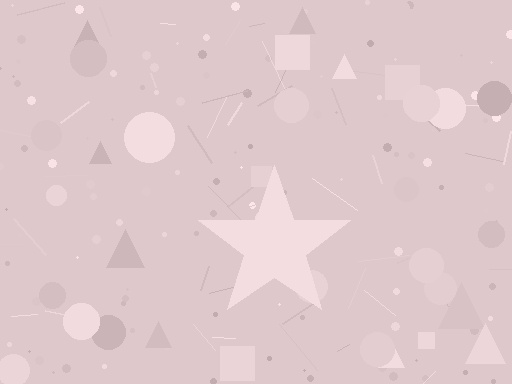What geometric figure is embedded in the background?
A star is embedded in the background.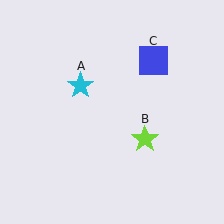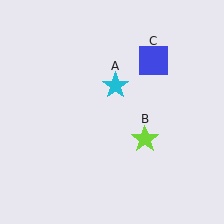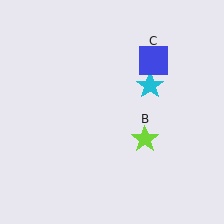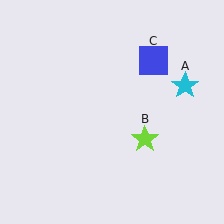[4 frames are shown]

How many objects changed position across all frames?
1 object changed position: cyan star (object A).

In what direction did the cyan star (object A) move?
The cyan star (object A) moved right.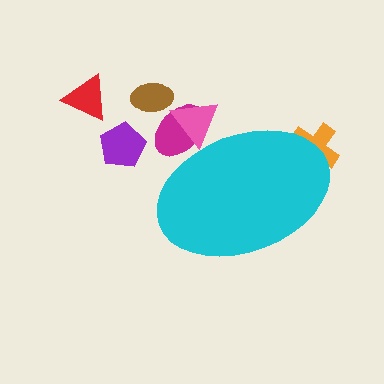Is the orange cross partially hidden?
Yes, the orange cross is partially hidden behind the cyan ellipse.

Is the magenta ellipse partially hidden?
Yes, the magenta ellipse is partially hidden behind the cyan ellipse.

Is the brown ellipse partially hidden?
No, the brown ellipse is fully visible.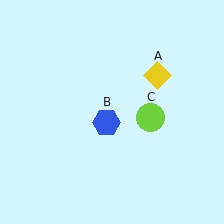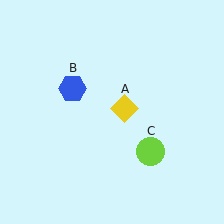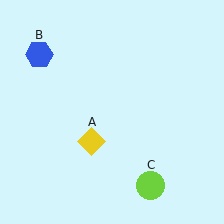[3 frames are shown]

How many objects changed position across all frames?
3 objects changed position: yellow diamond (object A), blue hexagon (object B), lime circle (object C).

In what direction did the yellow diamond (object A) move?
The yellow diamond (object A) moved down and to the left.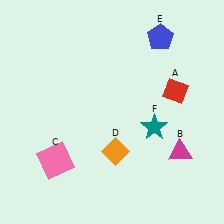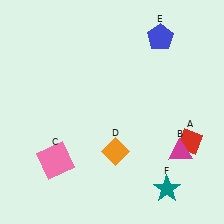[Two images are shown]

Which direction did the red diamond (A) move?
The red diamond (A) moved down.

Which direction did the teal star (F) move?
The teal star (F) moved down.